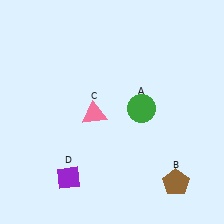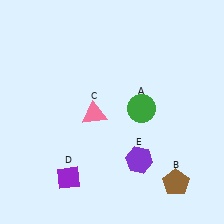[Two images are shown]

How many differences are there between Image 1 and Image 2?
There is 1 difference between the two images.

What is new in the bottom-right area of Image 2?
A purple hexagon (E) was added in the bottom-right area of Image 2.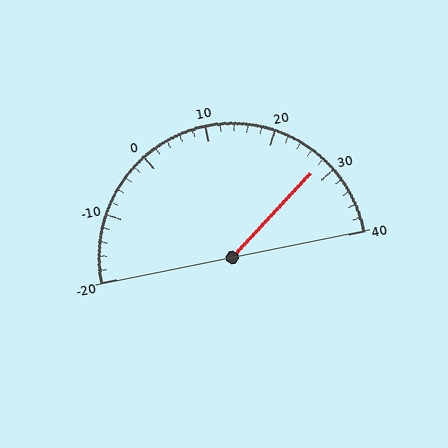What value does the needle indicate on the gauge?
The needle indicates approximately 28.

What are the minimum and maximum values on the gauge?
The gauge ranges from -20 to 40.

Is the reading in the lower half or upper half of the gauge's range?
The reading is in the upper half of the range (-20 to 40).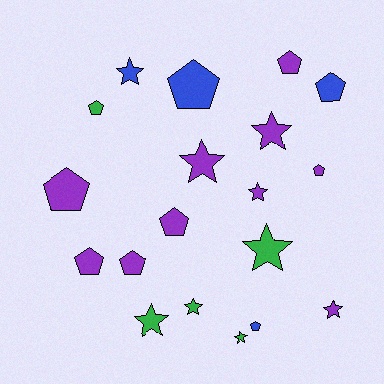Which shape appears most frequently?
Pentagon, with 10 objects.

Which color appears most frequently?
Purple, with 10 objects.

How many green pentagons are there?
There is 1 green pentagon.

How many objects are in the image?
There are 19 objects.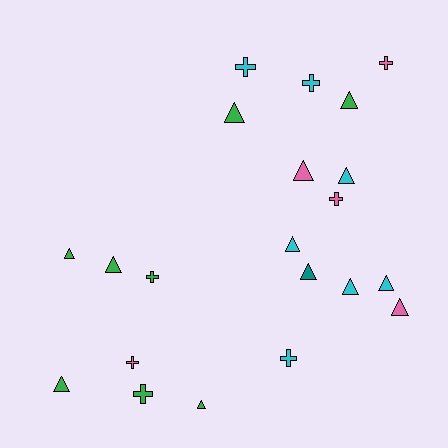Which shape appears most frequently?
Triangle, with 13 objects.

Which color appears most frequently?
Green, with 8 objects.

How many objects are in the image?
There are 21 objects.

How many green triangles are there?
There are 6 green triangles.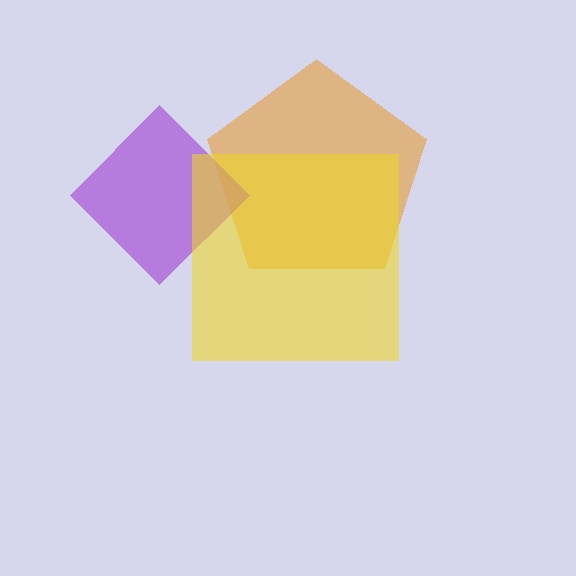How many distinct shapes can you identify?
There are 3 distinct shapes: an orange pentagon, a purple diamond, a yellow square.